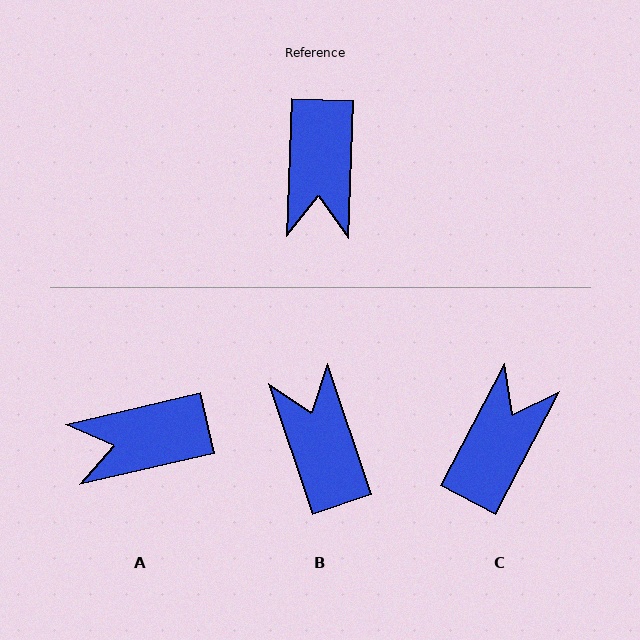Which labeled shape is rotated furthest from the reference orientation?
B, about 159 degrees away.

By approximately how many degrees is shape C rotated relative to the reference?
Approximately 155 degrees counter-clockwise.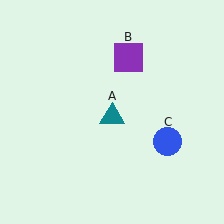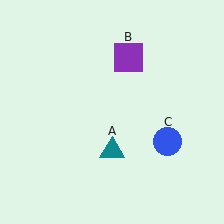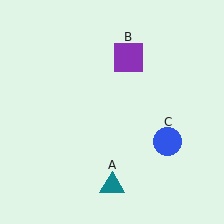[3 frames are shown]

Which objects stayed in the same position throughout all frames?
Purple square (object B) and blue circle (object C) remained stationary.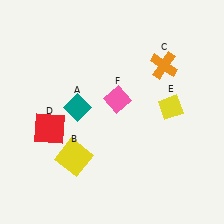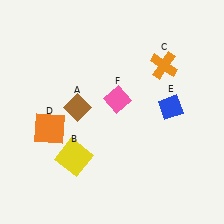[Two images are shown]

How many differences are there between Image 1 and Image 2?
There are 3 differences between the two images.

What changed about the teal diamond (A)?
In Image 1, A is teal. In Image 2, it changed to brown.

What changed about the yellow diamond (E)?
In Image 1, E is yellow. In Image 2, it changed to blue.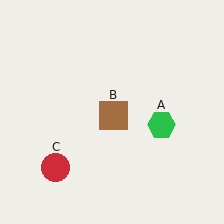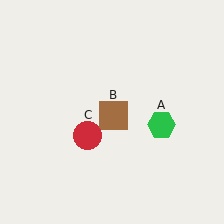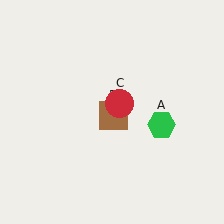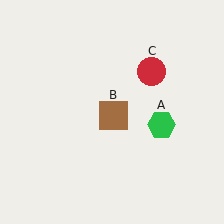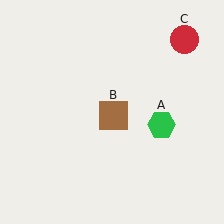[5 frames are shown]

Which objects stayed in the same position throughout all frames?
Green hexagon (object A) and brown square (object B) remained stationary.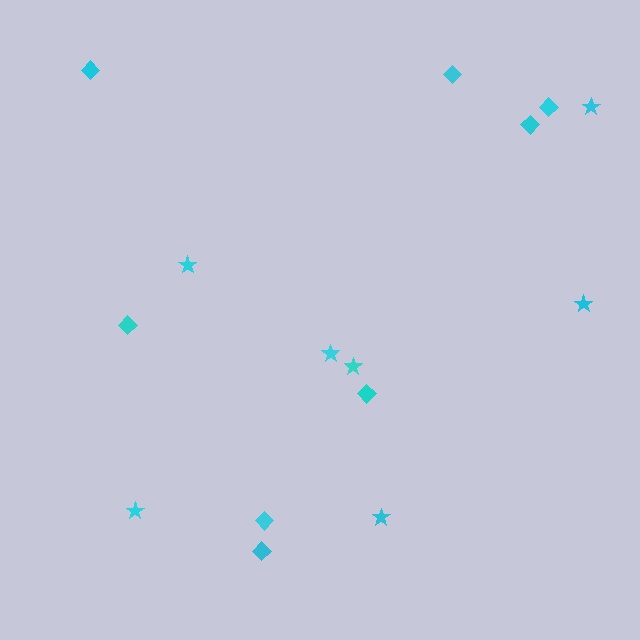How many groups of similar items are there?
There are 2 groups: one group of diamonds (8) and one group of stars (7).